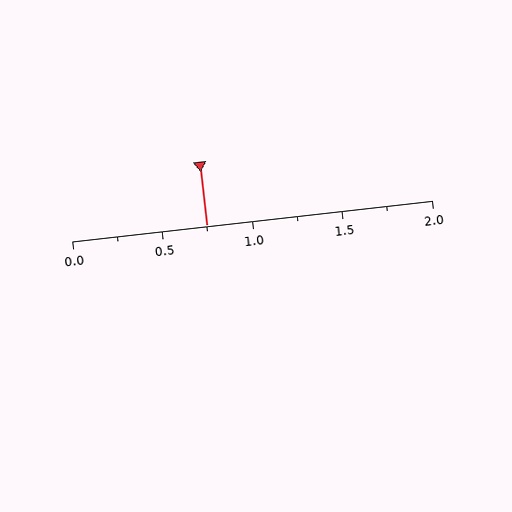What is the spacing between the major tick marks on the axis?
The major ticks are spaced 0.5 apart.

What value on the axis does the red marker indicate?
The marker indicates approximately 0.75.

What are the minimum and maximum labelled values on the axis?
The axis runs from 0.0 to 2.0.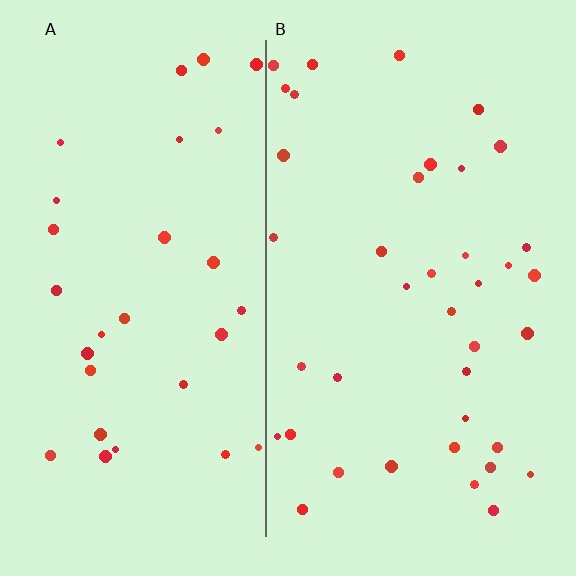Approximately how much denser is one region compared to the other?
Approximately 1.3× — region B over region A.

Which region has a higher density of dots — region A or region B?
B (the right).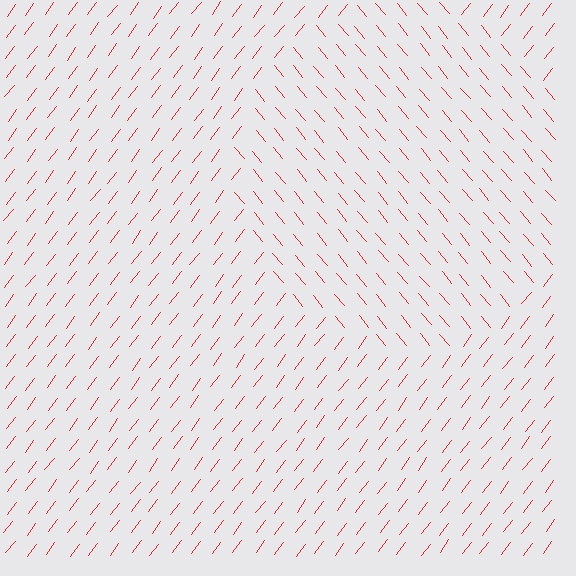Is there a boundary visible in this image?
Yes, there is a texture boundary formed by a change in line orientation.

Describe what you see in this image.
The image is filled with small red line segments. A circle region in the image has lines oriented differently from the surrounding lines, creating a visible texture boundary.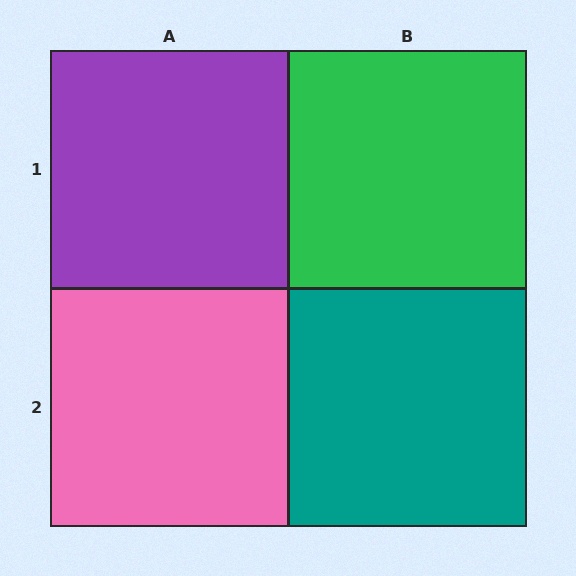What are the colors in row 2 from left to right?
Pink, teal.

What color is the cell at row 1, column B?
Green.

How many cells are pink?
1 cell is pink.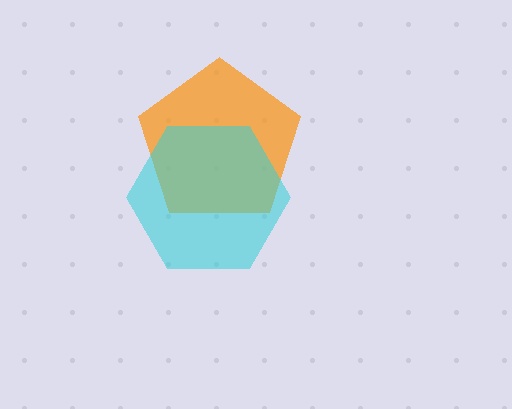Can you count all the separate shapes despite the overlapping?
Yes, there are 2 separate shapes.